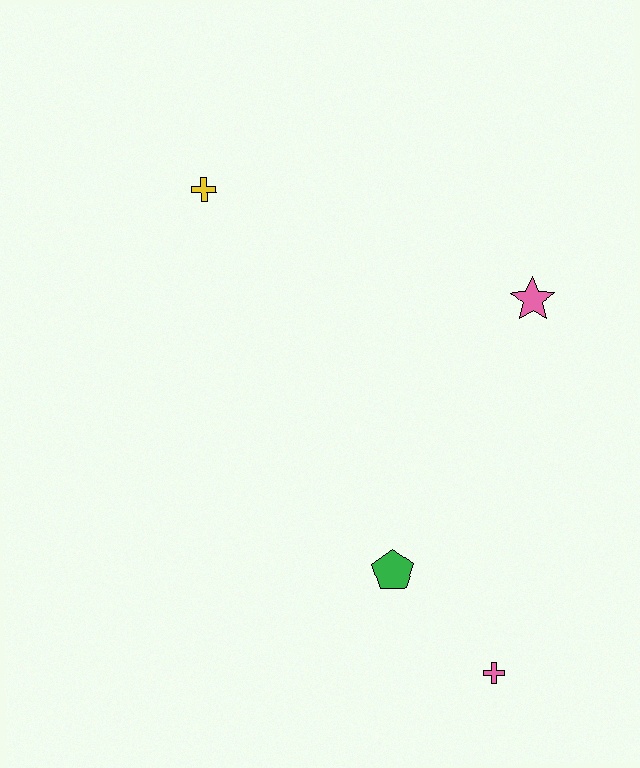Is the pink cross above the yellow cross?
No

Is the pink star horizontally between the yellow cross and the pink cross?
No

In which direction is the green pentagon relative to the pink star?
The green pentagon is below the pink star.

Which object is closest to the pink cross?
The green pentagon is closest to the pink cross.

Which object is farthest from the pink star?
The pink cross is farthest from the pink star.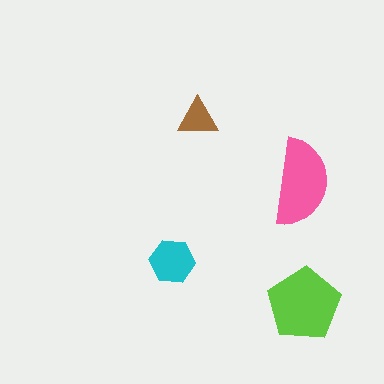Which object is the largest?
The lime pentagon.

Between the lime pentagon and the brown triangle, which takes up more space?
The lime pentagon.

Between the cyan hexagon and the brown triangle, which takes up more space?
The cyan hexagon.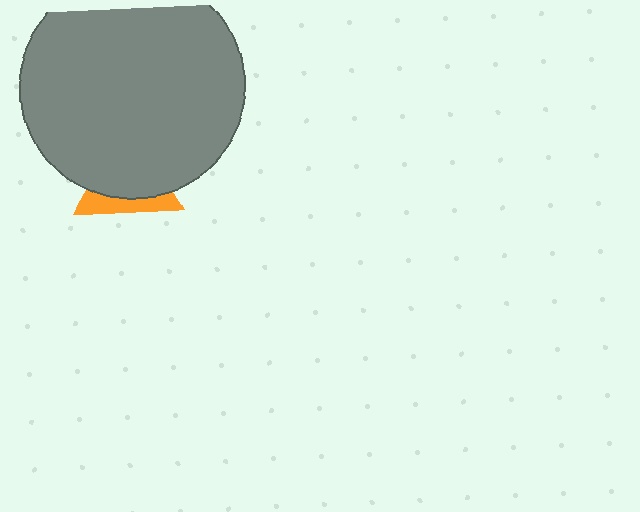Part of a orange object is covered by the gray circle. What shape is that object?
It is a triangle.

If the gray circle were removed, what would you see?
You would see the complete orange triangle.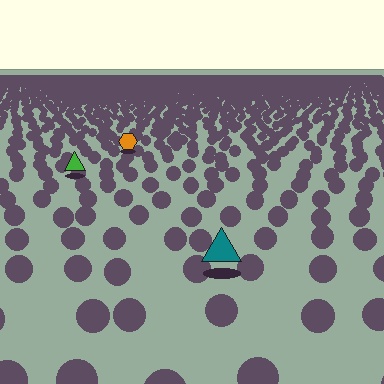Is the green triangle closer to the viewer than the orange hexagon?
Yes. The green triangle is closer — you can tell from the texture gradient: the ground texture is coarser near it.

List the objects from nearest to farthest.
From nearest to farthest: the teal triangle, the green triangle, the orange hexagon.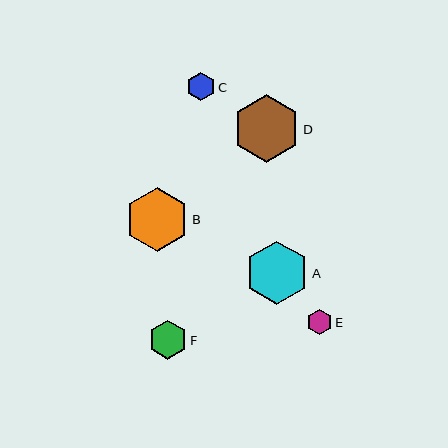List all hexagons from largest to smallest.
From largest to smallest: D, B, A, F, C, E.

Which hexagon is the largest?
Hexagon D is the largest with a size of approximately 68 pixels.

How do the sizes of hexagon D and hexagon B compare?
Hexagon D and hexagon B are approximately the same size.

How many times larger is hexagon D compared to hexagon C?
Hexagon D is approximately 2.4 times the size of hexagon C.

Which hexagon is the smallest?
Hexagon E is the smallest with a size of approximately 26 pixels.